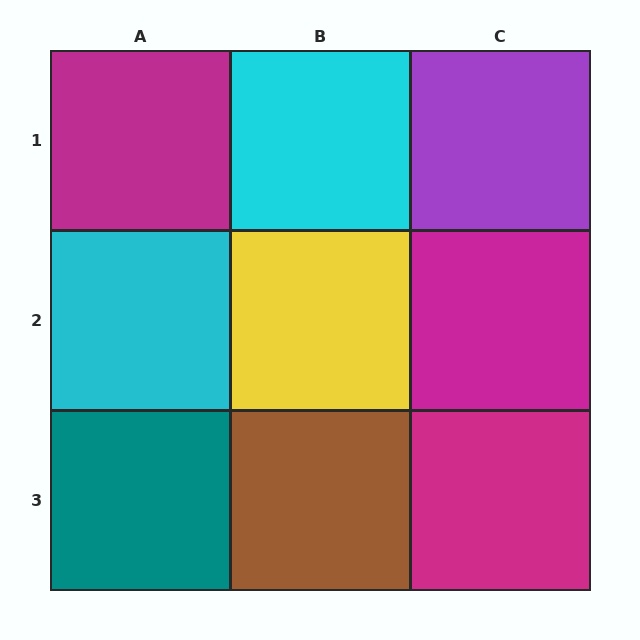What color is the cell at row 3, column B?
Brown.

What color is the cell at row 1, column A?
Magenta.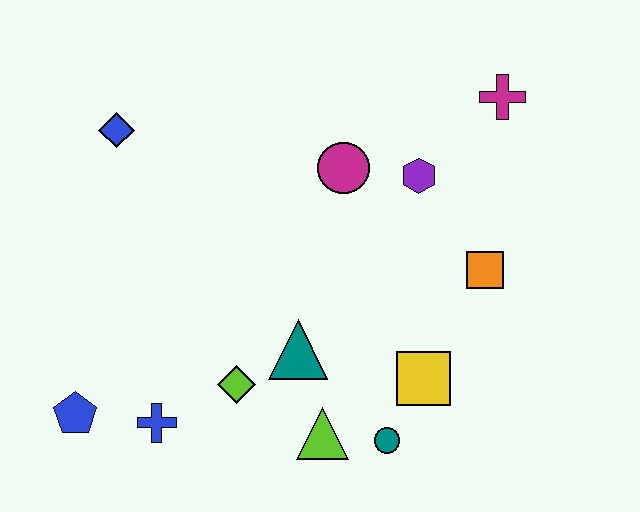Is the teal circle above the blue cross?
No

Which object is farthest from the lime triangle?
The magenta cross is farthest from the lime triangle.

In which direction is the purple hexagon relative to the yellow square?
The purple hexagon is above the yellow square.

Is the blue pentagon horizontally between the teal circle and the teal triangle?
No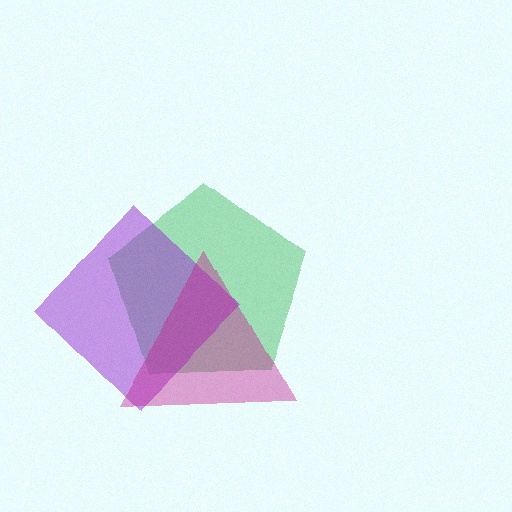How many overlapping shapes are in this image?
There are 3 overlapping shapes in the image.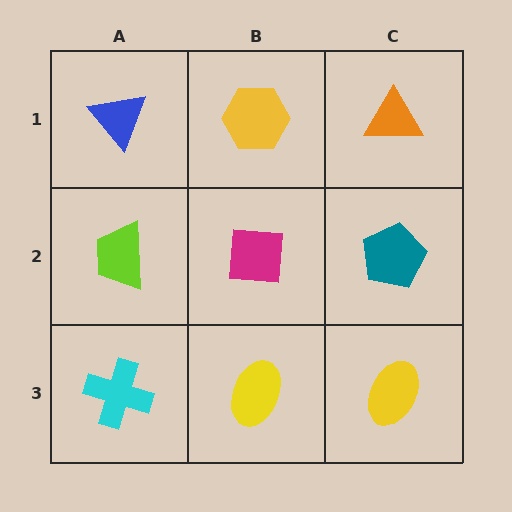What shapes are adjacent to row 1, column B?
A magenta square (row 2, column B), a blue triangle (row 1, column A), an orange triangle (row 1, column C).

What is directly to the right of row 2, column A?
A magenta square.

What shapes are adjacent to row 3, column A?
A lime trapezoid (row 2, column A), a yellow ellipse (row 3, column B).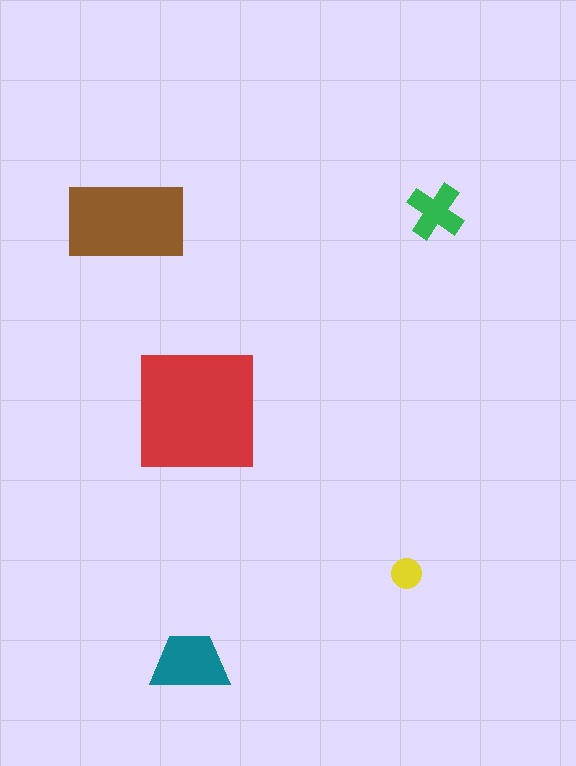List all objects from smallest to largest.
The yellow circle, the green cross, the teal trapezoid, the brown rectangle, the red square.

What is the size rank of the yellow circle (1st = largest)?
5th.